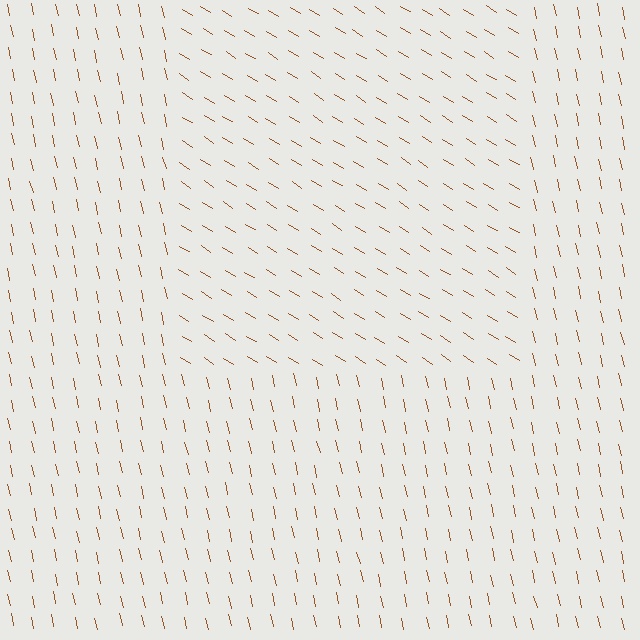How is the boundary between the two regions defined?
The boundary is defined purely by a change in line orientation (approximately 45 degrees difference). All lines are the same color and thickness.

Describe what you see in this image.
The image is filled with small brown line segments. A rectangle region in the image has lines oriented differently from the surrounding lines, creating a visible texture boundary.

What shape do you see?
I see a rectangle.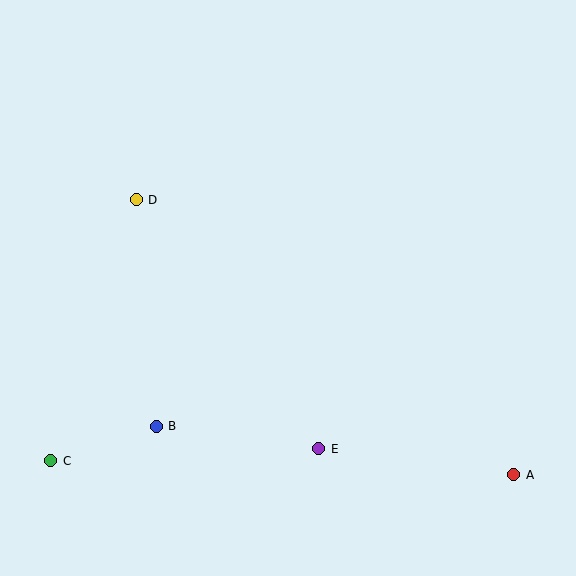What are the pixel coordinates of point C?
Point C is at (51, 461).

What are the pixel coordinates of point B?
Point B is at (156, 426).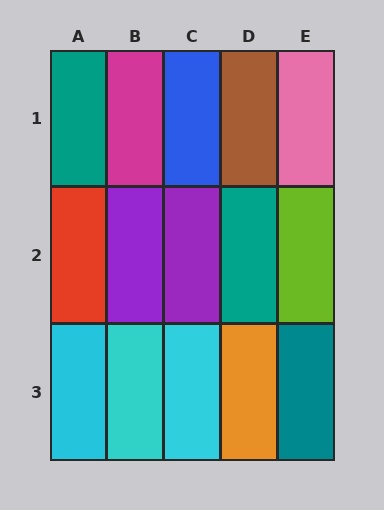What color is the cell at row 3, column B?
Cyan.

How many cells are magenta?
1 cell is magenta.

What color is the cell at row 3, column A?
Cyan.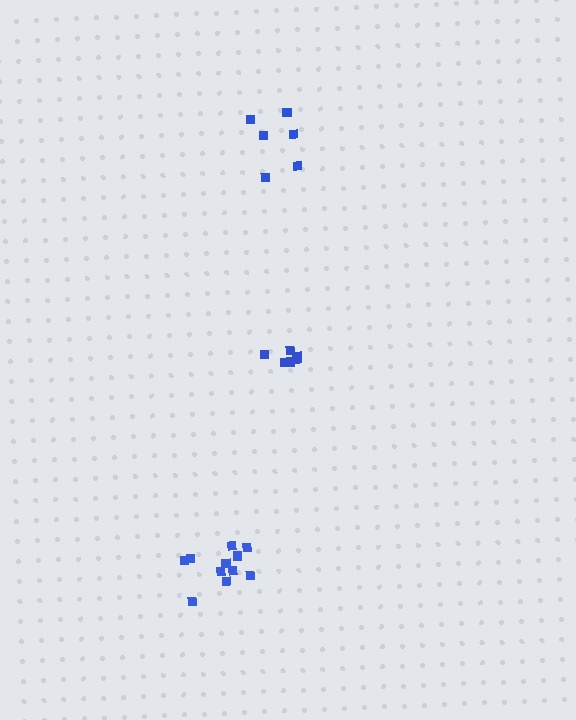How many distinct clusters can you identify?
There are 3 distinct clusters.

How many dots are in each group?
Group 1: 11 dots, Group 2: 6 dots, Group 3: 6 dots (23 total).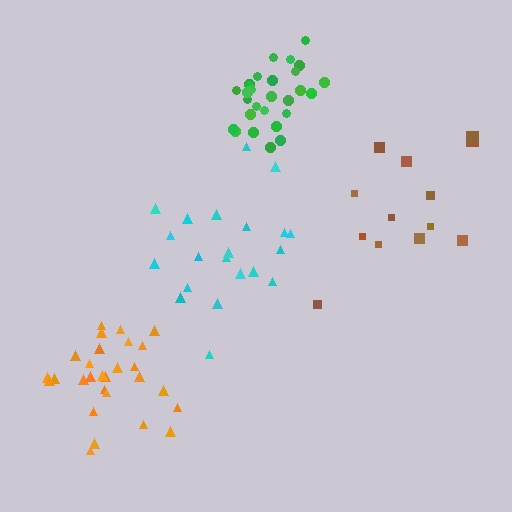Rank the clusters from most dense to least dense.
green, orange, cyan, brown.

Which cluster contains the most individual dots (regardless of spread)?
Orange (28).